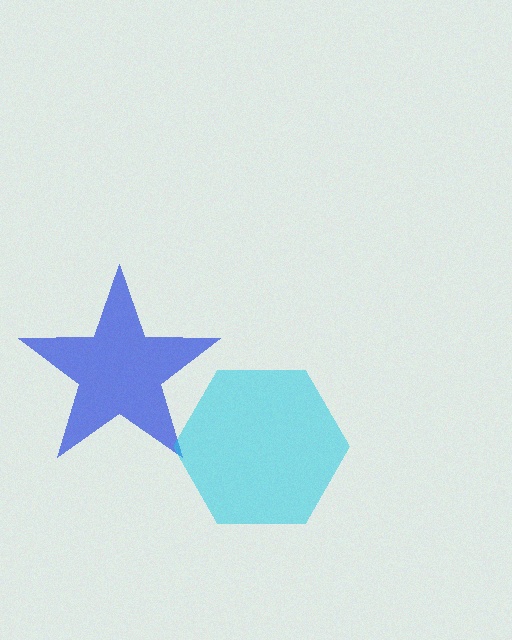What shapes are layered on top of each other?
The layered shapes are: a blue star, a cyan hexagon.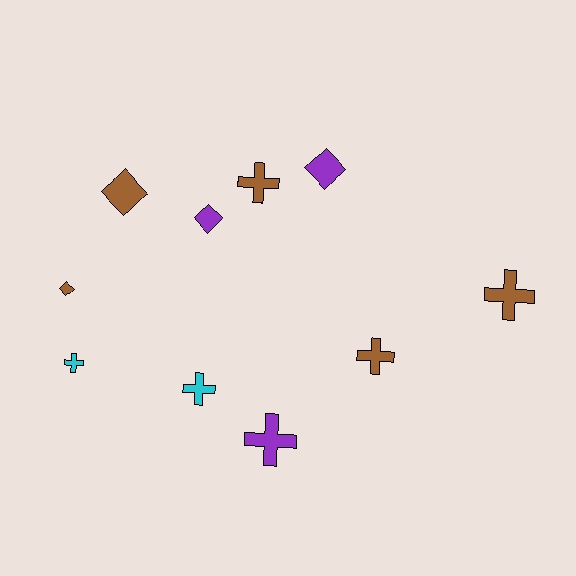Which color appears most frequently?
Brown, with 5 objects.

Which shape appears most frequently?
Cross, with 6 objects.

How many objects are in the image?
There are 10 objects.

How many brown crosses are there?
There are 3 brown crosses.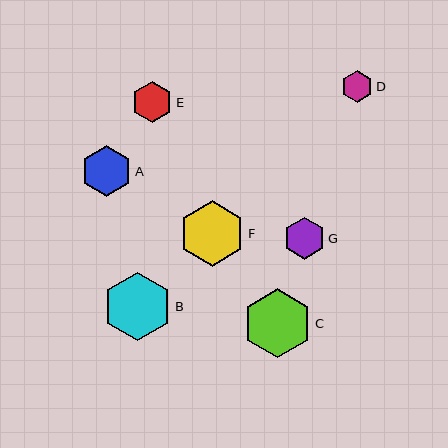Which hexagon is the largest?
Hexagon C is the largest with a size of approximately 69 pixels.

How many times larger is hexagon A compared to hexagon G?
Hexagon A is approximately 1.2 times the size of hexagon G.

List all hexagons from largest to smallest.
From largest to smallest: C, B, F, A, G, E, D.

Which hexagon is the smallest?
Hexagon D is the smallest with a size of approximately 31 pixels.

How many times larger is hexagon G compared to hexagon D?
Hexagon G is approximately 1.3 times the size of hexagon D.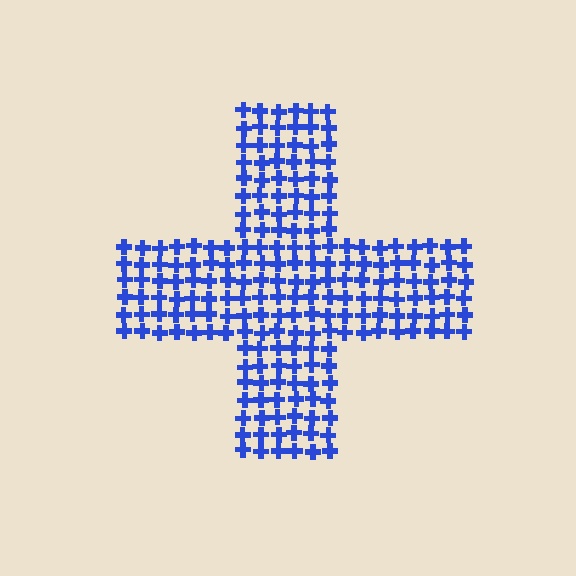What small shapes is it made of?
It is made of small crosses.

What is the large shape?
The large shape is a cross.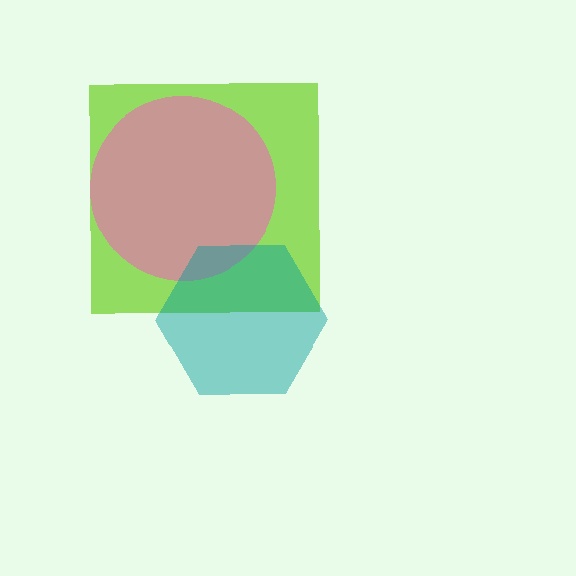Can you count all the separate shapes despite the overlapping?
Yes, there are 3 separate shapes.